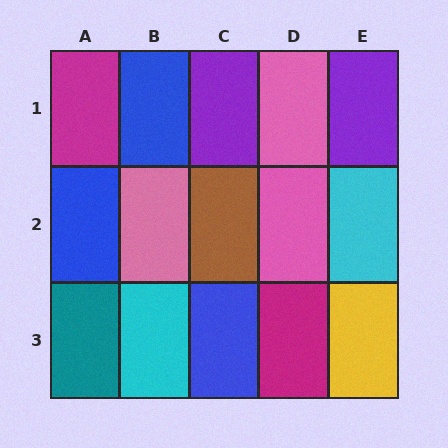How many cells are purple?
2 cells are purple.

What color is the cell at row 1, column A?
Magenta.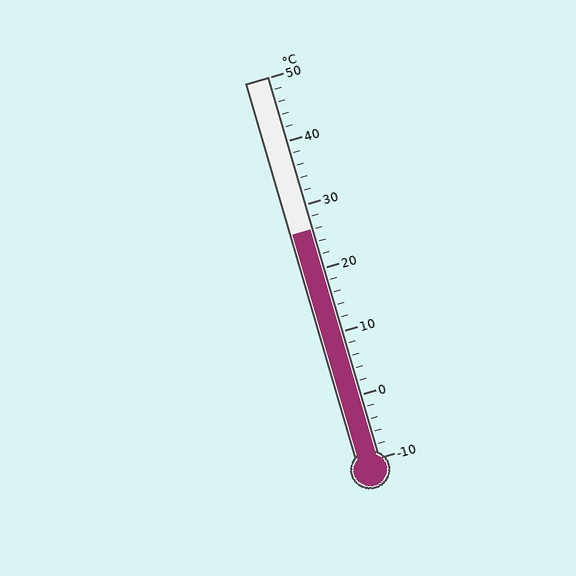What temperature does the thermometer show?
The thermometer shows approximately 26°C.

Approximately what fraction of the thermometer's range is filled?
The thermometer is filled to approximately 60% of its range.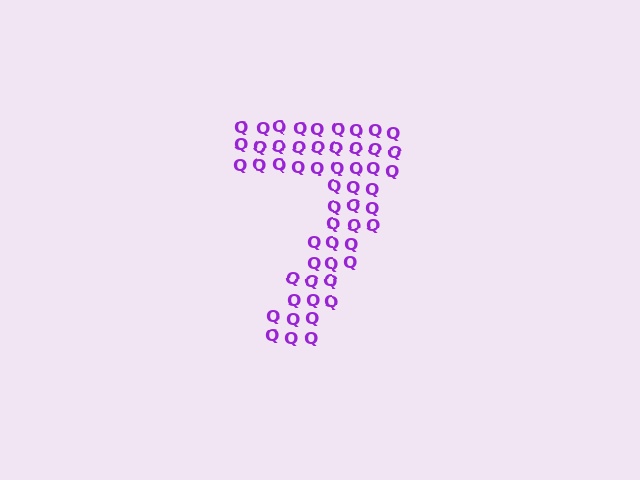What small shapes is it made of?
It is made of small letter Q's.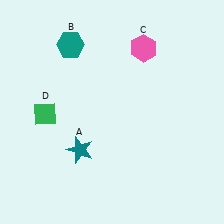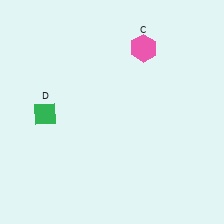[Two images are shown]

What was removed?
The teal hexagon (B), the teal star (A) were removed in Image 2.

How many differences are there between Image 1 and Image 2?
There are 2 differences between the two images.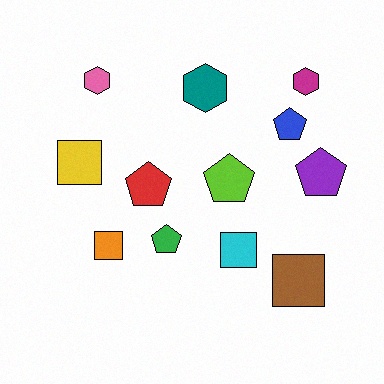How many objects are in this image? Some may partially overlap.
There are 12 objects.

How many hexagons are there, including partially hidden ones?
There are 3 hexagons.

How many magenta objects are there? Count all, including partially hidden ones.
There is 1 magenta object.